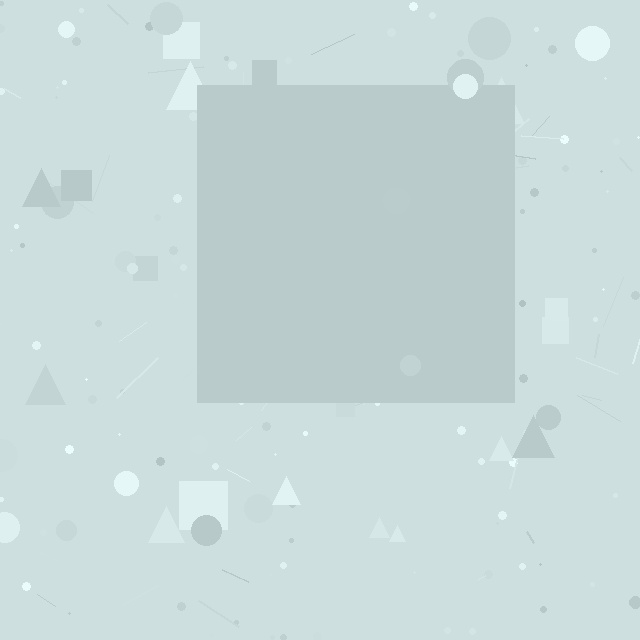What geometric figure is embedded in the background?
A square is embedded in the background.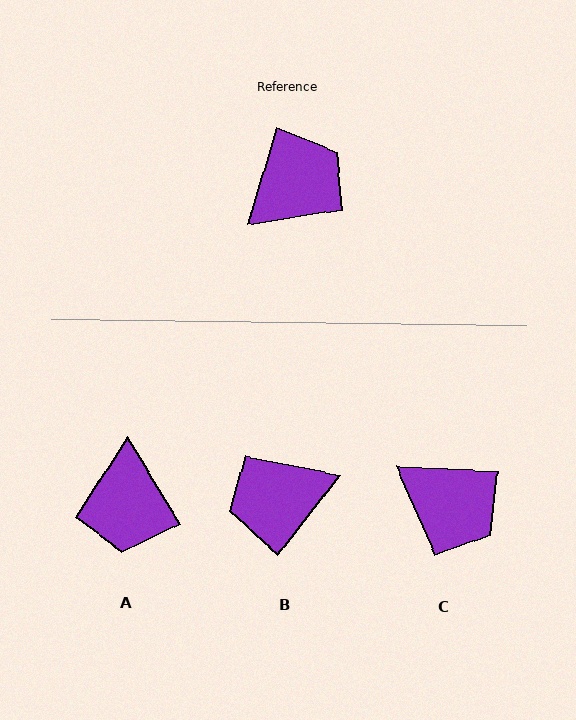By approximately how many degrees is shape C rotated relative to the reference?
Approximately 75 degrees clockwise.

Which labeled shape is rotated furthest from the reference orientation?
B, about 159 degrees away.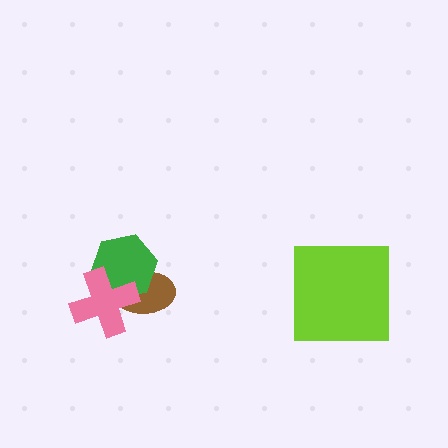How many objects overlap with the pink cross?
2 objects overlap with the pink cross.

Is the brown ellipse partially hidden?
Yes, it is partially covered by another shape.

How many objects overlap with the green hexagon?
2 objects overlap with the green hexagon.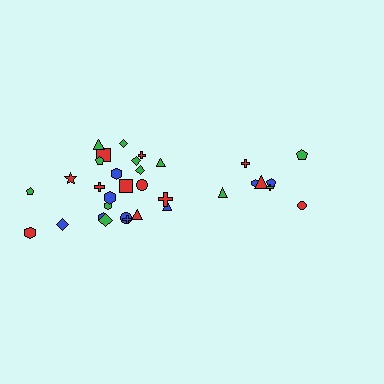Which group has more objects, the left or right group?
The left group.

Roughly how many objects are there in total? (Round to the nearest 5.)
Roughly 35 objects in total.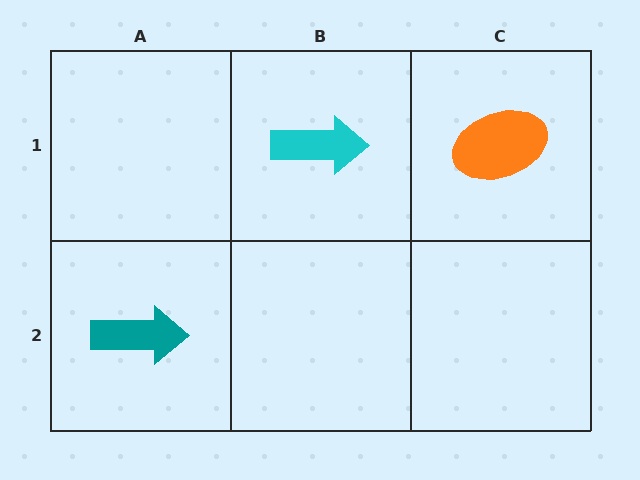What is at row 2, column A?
A teal arrow.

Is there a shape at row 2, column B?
No, that cell is empty.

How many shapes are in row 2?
1 shape.